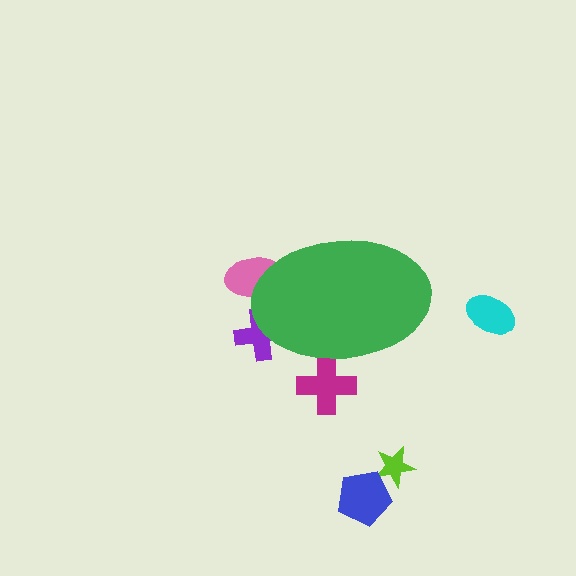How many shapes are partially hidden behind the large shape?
3 shapes are partially hidden.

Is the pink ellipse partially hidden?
Yes, the pink ellipse is partially hidden behind the green ellipse.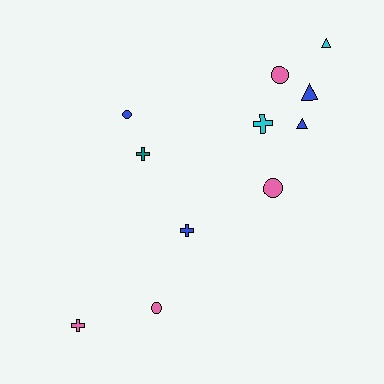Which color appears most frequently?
Pink, with 4 objects.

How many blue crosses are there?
There is 1 blue cross.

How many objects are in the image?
There are 11 objects.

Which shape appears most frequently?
Circle, with 4 objects.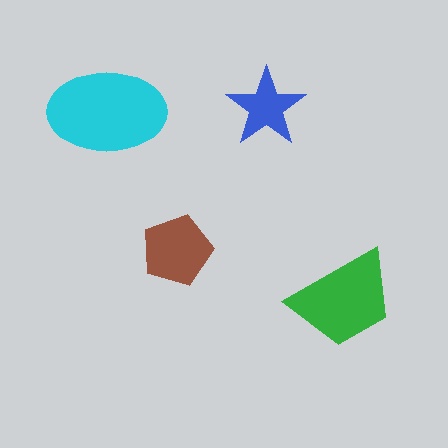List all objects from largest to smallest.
The cyan ellipse, the green trapezoid, the brown pentagon, the blue star.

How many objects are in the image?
There are 4 objects in the image.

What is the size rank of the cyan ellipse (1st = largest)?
1st.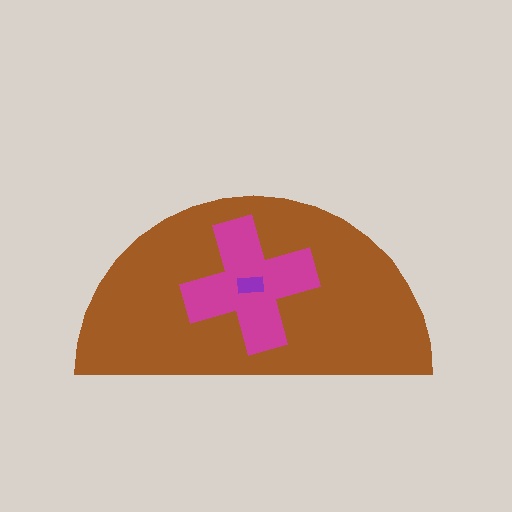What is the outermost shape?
The brown semicircle.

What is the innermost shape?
The purple rectangle.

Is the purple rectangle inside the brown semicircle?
Yes.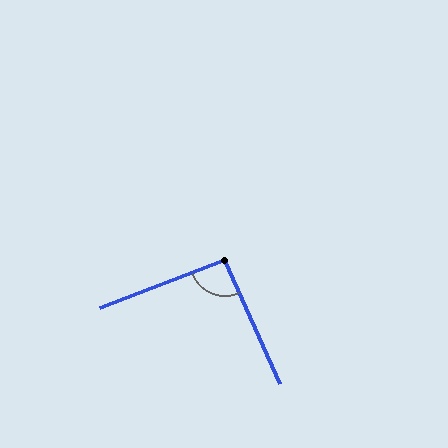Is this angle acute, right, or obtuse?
It is approximately a right angle.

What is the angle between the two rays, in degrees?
Approximately 93 degrees.